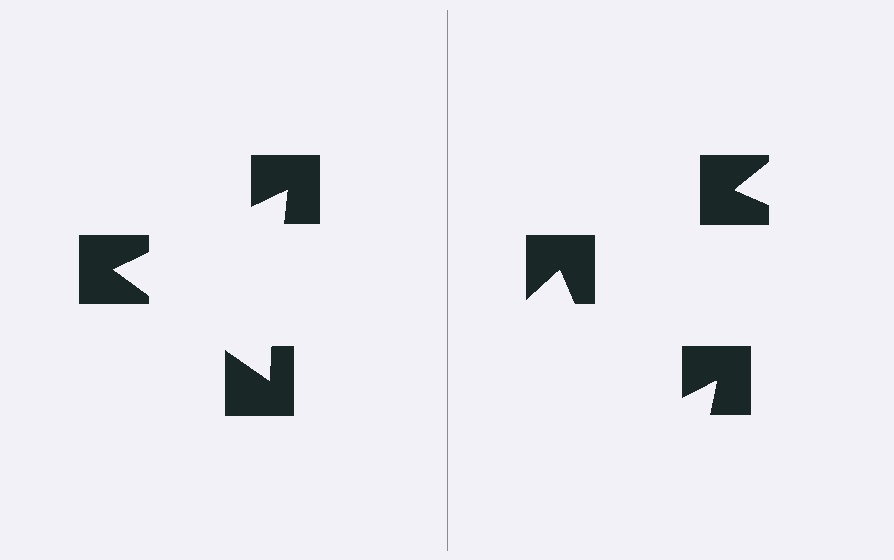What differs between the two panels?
The notched squares are positioned identically on both sides; only the wedge orientations differ. On the left they align to a triangle; on the right they are misaligned.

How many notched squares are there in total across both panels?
6 — 3 on each side.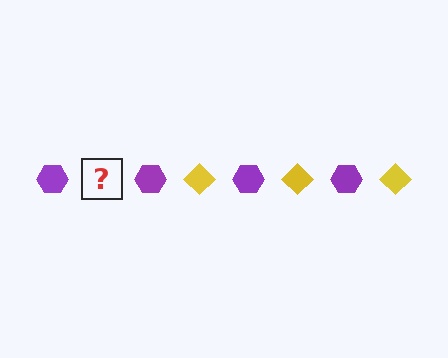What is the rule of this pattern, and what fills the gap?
The rule is that the pattern alternates between purple hexagon and yellow diamond. The gap should be filled with a yellow diamond.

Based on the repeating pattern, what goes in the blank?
The blank should be a yellow diamond.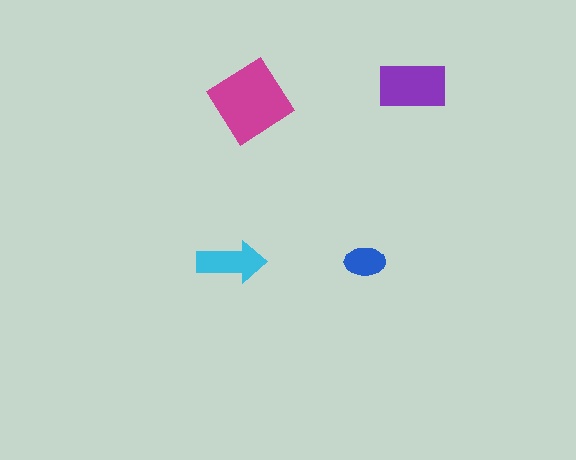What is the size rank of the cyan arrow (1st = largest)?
3rd.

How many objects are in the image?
There are 4 objects in the image.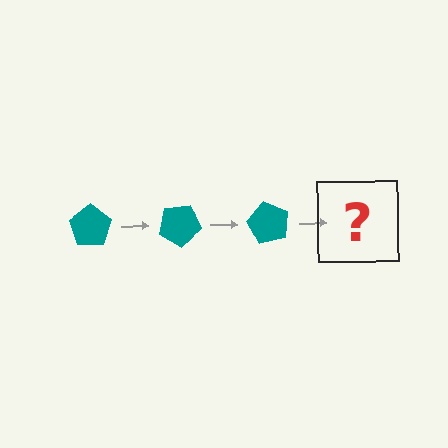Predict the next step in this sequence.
The next step is a teal pentagon rotated 90 degrees.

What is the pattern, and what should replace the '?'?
The pattern is that the pentagon rotates 30 degrees each step. The '?' should be a teal pentagon rotated 90 degrees.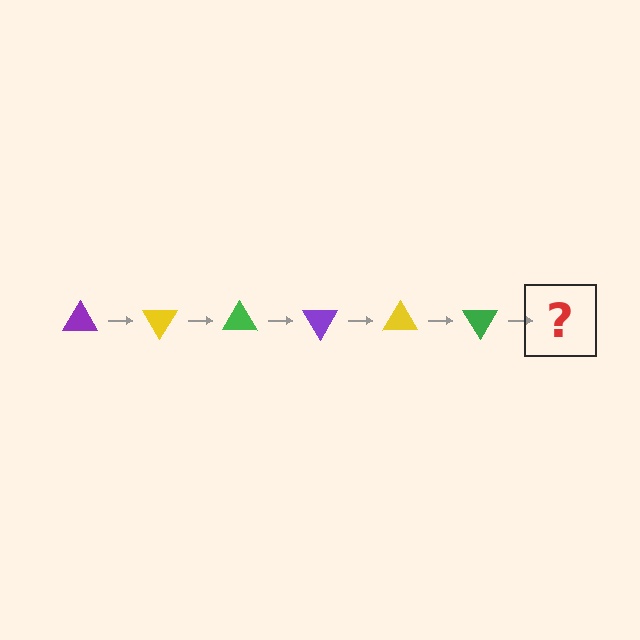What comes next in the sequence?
The next element should be a purple triangle, rotated 360 degrees from the start.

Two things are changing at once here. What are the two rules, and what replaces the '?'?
The two rules are that it rotates 60 degrees each step and the color cycles through purple, yellow, and green. The '?' should be a purple triangle, rotated 360 degrees from the start.